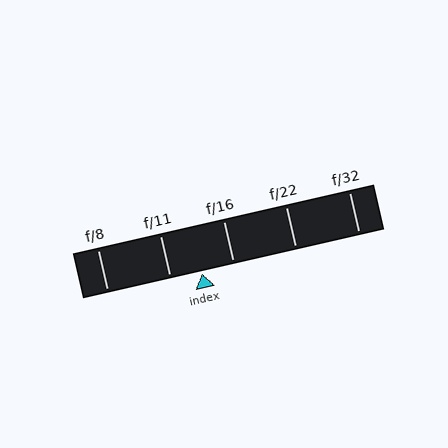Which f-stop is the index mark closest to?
The index mark is closest to f/11.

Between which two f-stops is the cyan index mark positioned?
The index mark is between f/11 and f/16.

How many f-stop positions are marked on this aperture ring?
There are 5 f-stop positions marked.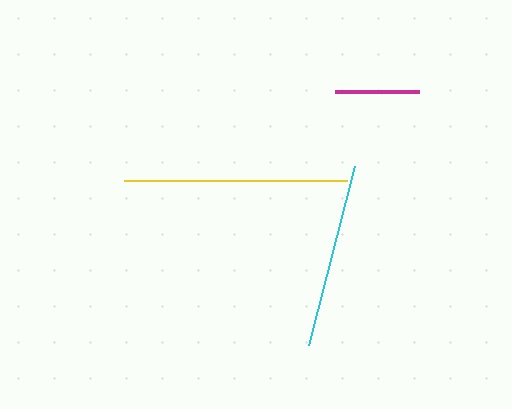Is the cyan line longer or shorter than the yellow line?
The yellow line is longer than the cyan line.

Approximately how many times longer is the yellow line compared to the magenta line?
The yellow line is approximately 2.7 times the length of the magenta line.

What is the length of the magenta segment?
The magenta segment is approximately 84 pixels long.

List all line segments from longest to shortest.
From longest to shortest: yellow, cyan, magenta.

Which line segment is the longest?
The yellow line is the longest at approximately 223 pixels.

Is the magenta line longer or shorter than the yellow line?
The yellow line is longer than the magenta line.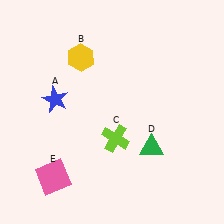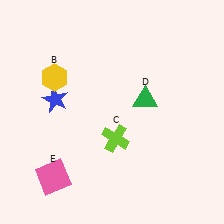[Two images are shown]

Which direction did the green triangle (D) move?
The green triangle (D) moved up.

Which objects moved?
The objects that moved are: the yellow hexagon (B), the green triangle (D).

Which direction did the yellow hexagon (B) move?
The yellow hexagon (B) moved left.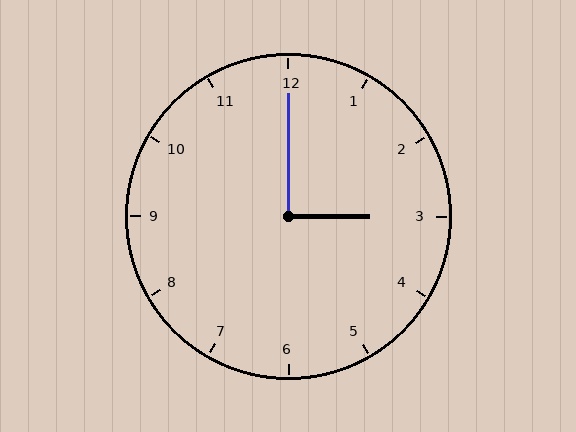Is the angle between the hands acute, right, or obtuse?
It is right.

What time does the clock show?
3:00.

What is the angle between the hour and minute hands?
Approximately 90 degrees.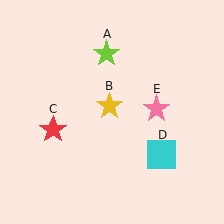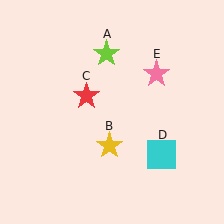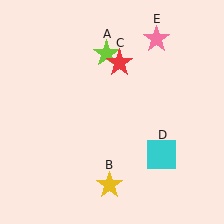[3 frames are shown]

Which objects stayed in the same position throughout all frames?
Lime star (object A) and cyan square (object D) remained stationary.